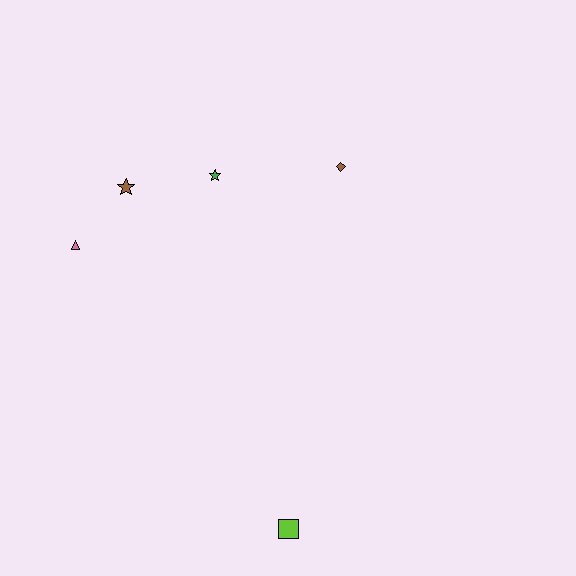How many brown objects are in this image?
There are 2 brown objects.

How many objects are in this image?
There are 5 objects.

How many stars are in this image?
There are 2 stars.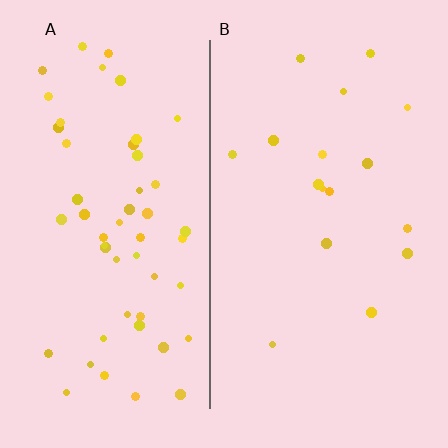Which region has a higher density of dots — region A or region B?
A (the left).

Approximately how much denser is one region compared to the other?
Approximately 3.2× — region A over region B.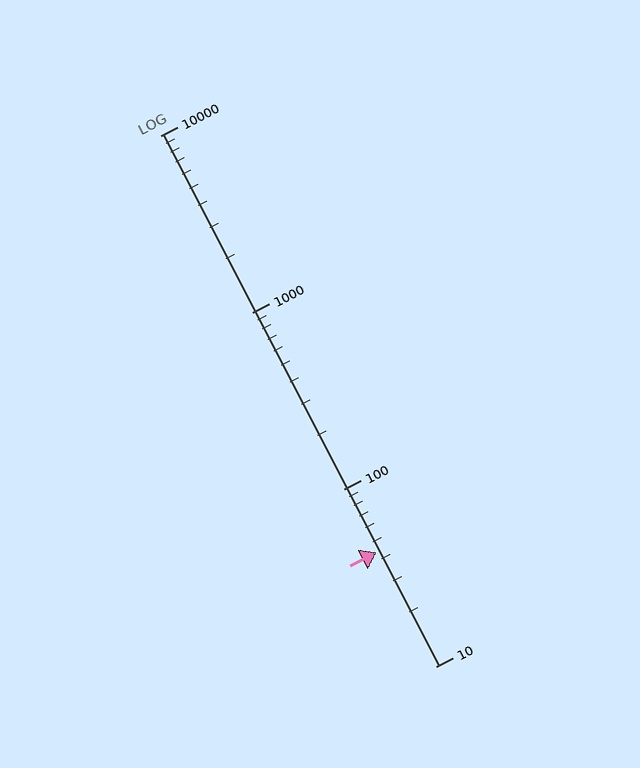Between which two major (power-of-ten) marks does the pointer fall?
The pointer is between 10 and 100.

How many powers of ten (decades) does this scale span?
The scale spans 3 decades, from 10 to 10000.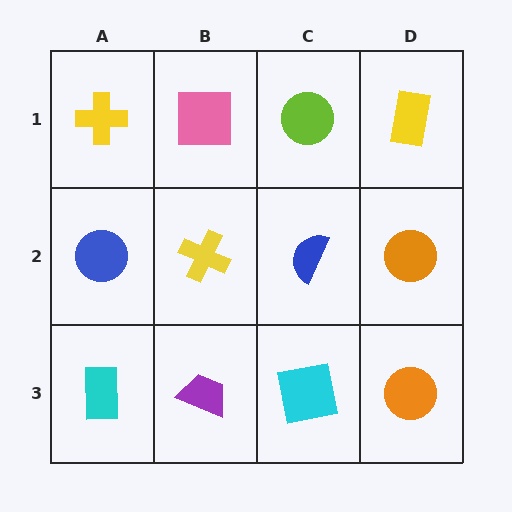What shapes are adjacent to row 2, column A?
A yellow cross (row 1, column A), a cyan rectangle (row 3, column A), a yellow cross (row 2, column B).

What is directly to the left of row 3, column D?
A cyan square.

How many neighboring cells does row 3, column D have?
2.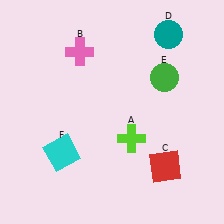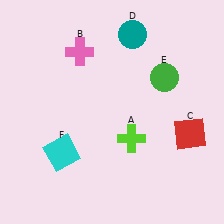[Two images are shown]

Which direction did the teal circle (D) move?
The teal circle (D) moved left.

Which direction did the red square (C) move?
The red square (C) moved up.